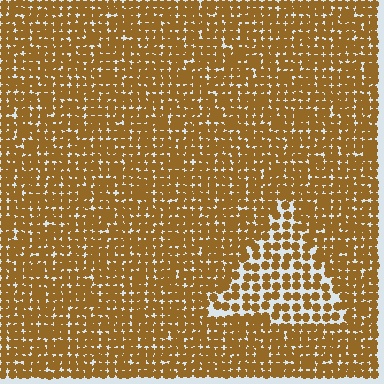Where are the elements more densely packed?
The elements are more densely packed outside the triangle boundary.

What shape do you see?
I see a triangle.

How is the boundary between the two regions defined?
The boundary is defined by a change in element density (approximately 1.7x ratio). All elements are the same color, size, and shape.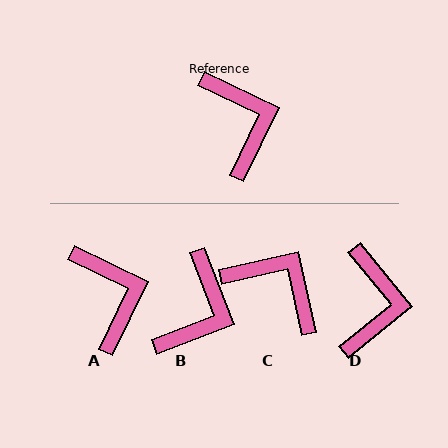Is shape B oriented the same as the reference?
No, it is off by about 43 degrees.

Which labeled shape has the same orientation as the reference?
A.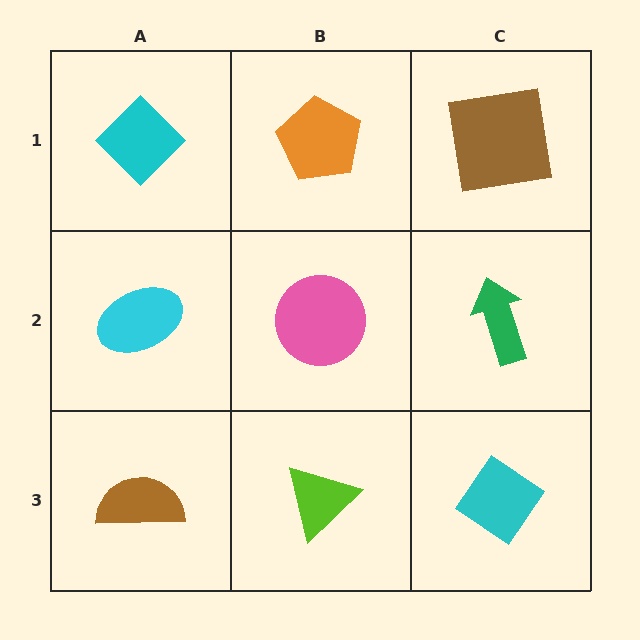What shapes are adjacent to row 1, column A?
A cyan ellipse (row 2, column A), an orange pentagon (row 1, column B).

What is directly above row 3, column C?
A green arrow.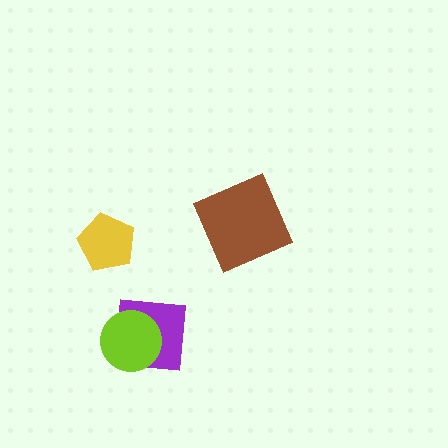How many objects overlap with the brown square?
0 objects overlap with the brown square.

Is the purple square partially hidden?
Yes, it is partially covered by another shape.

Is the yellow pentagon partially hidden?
No, no other shape covers it.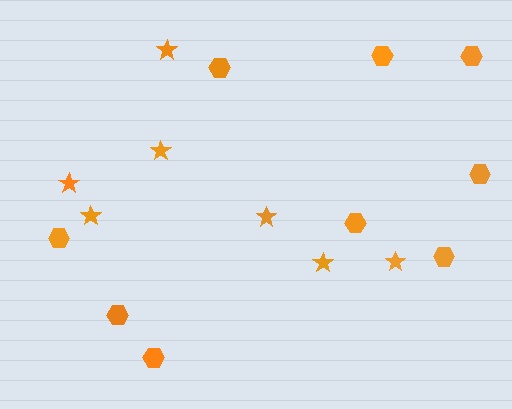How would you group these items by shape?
There are 2 groups: one group of stars (7) and one group of hexagons (9).